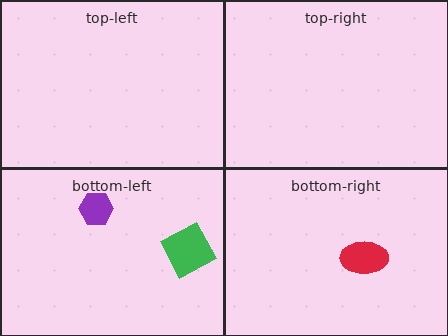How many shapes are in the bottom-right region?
1.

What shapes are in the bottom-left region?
The green diamond, the purple hexagon.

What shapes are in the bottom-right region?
The red ellipse.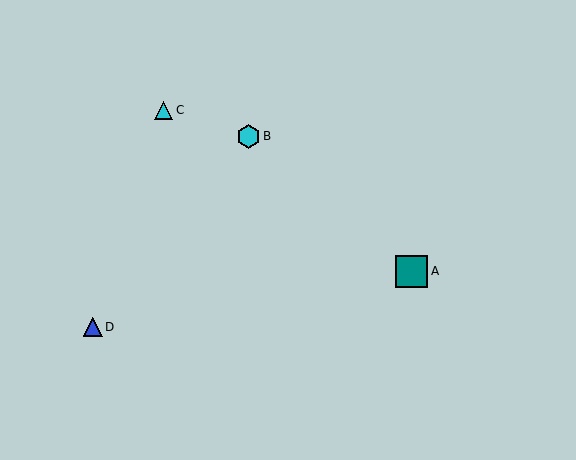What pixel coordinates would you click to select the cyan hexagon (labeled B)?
Click at (249, 136) to select the cyan hexagon B.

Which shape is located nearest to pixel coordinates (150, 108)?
The cyan triangle (labeled C) at (164, 110) is nearest to that location.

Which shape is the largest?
The teal square (labeled A) is the largest.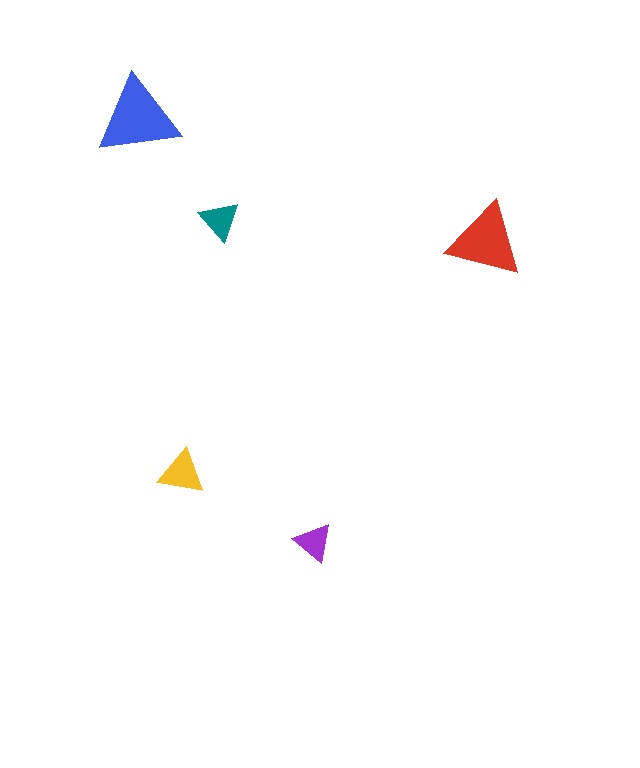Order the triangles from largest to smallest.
the blue one, the red one, the yellow one, the teal one, the purple one.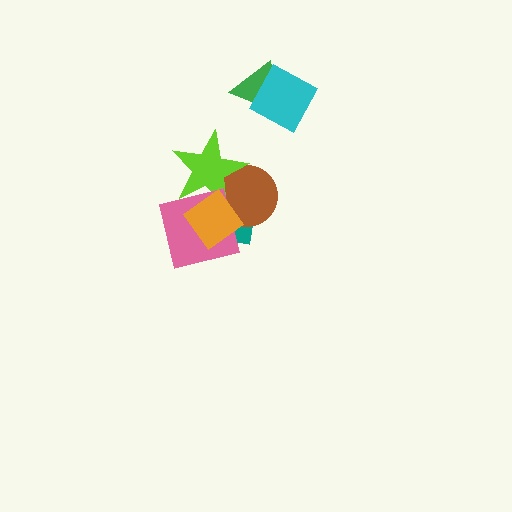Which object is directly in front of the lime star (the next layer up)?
The pink square is directly in front of the lime star.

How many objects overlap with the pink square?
4 objects overlap with the pink square.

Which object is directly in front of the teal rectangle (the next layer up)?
The brown circle is directly in front of the teal rectangle.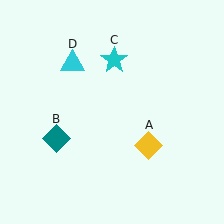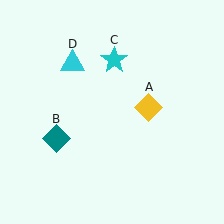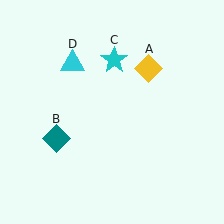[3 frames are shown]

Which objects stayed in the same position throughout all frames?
Teal diamond (object B) and cyan star (object C) and cyan triangle (object D) remained stationary.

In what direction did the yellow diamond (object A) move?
The yellow diamond (object A) moved up.